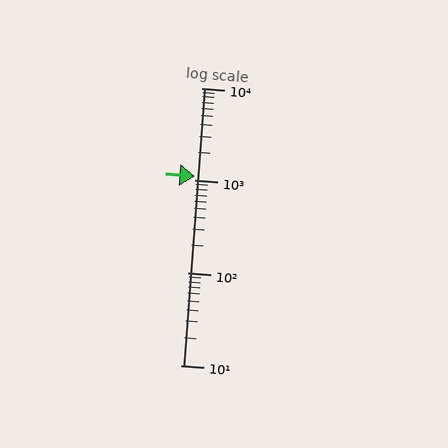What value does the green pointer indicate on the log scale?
The pointer indicates approximately 1100.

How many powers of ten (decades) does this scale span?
The scale spans 3 decades, from 10 to 10000.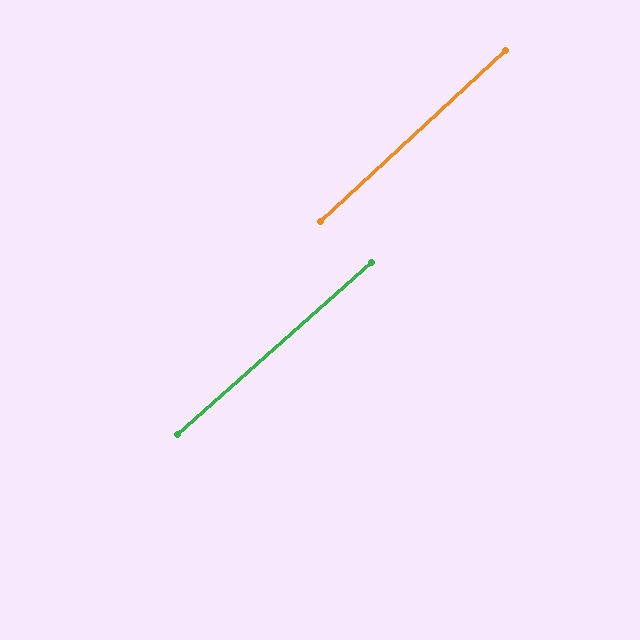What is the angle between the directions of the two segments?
Approximately 1 degree.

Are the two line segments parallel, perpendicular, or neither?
Parallel — their directions differ by only 1.1°.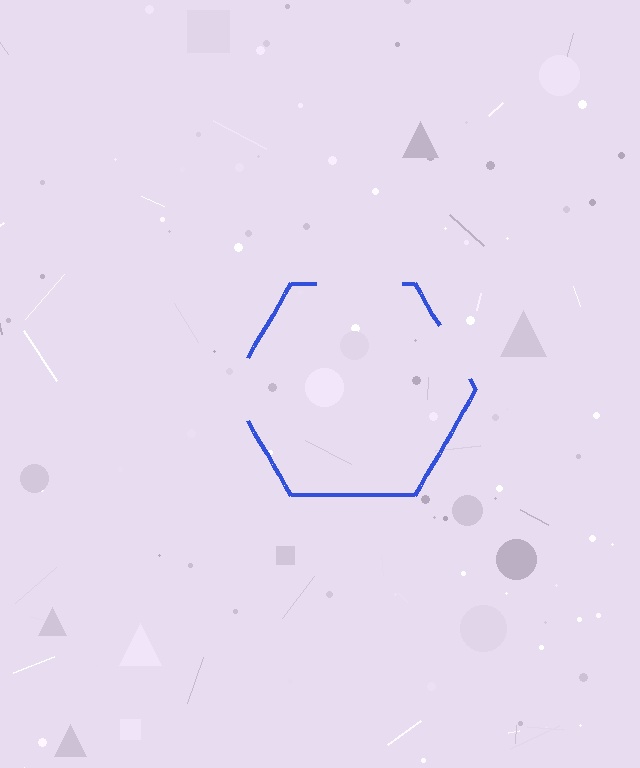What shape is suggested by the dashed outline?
The dashed outline suggests a hexagon.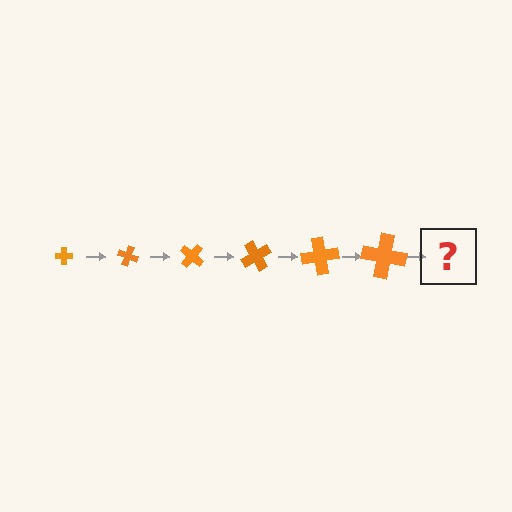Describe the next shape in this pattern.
It should be a cross, larger than the previous one and rotated 120 degrees from the start.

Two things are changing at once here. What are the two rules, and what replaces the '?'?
The two rules are that the cross grows larger each step and it rotates 20 degrees each step. The '?' should be a cross, larger than the previous one and rotated 120 degrees from the start.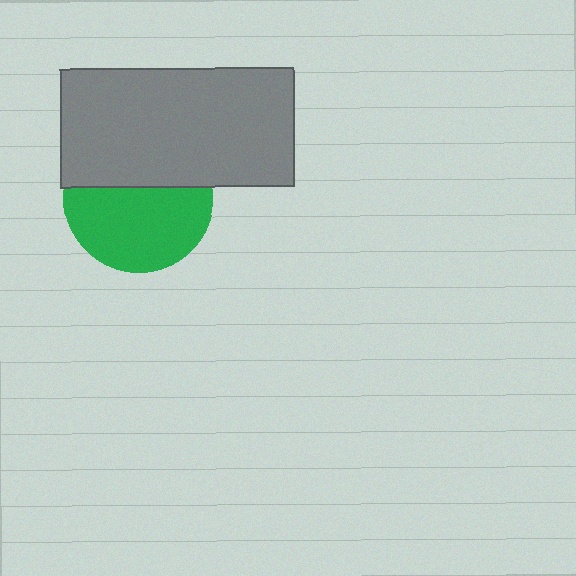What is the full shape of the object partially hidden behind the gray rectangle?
The partially hidden object is a green circle.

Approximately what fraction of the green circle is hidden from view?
Roughly 42% of the green circle is hidden behind the gray rectangle.